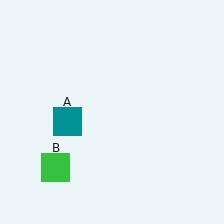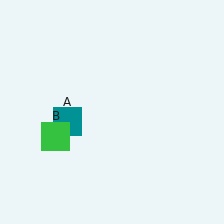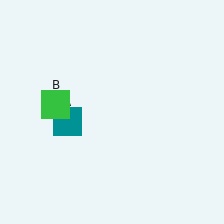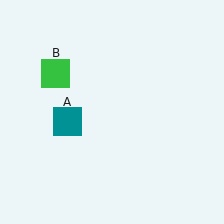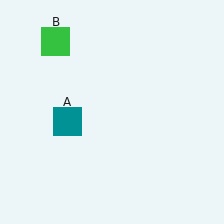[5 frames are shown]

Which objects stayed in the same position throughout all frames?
Teal square (object A) remained stationary.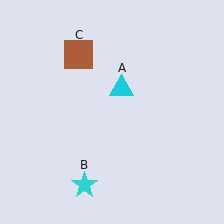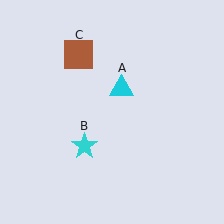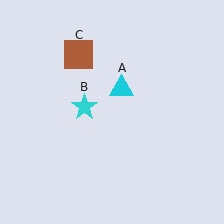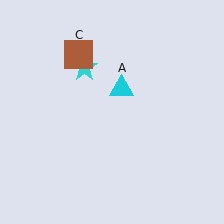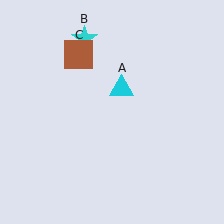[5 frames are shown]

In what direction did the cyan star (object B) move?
The cyan star (object B) moved up.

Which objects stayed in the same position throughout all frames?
Cyan triangle (object A) and brown square (object C) remained stationary.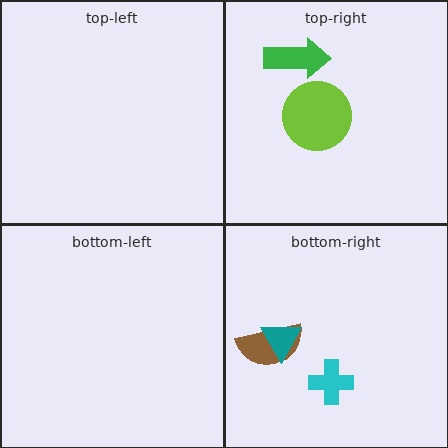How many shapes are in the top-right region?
2.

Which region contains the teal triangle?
The bottom-right region.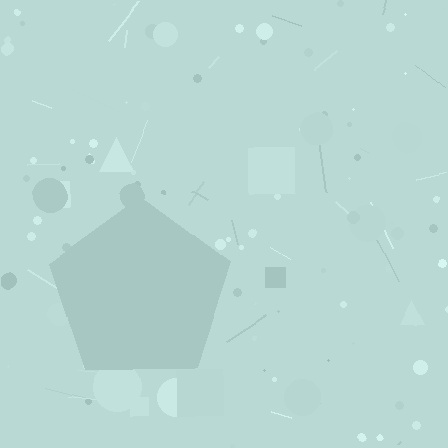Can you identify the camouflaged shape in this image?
The camouflaged shape is a pentagon.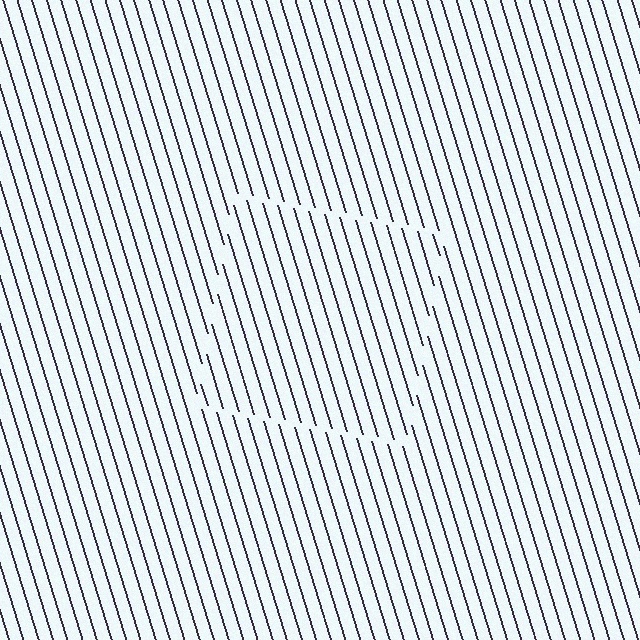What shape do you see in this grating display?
An illusory square. The interior of the shape contains the same grating, shifted by half a period — the contour is defined by the phase discontinuity where line-ends from the inner and outer gratings abut.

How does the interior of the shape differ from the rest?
The interior of the shape contains the same grating, shifted by half a period — the contour is defined by the phase discontinuity where line-ends from the inner and outer gratings abut.